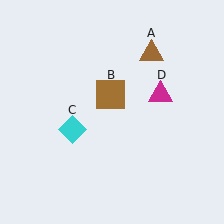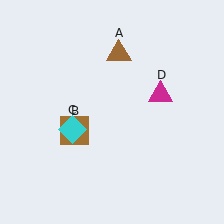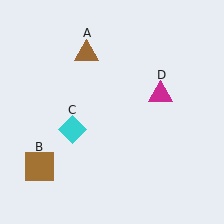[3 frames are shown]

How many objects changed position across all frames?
2 objects changed position: brown triangle (object A), brown square (object B).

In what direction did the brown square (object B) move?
The brown square (object B) moved down and to the left.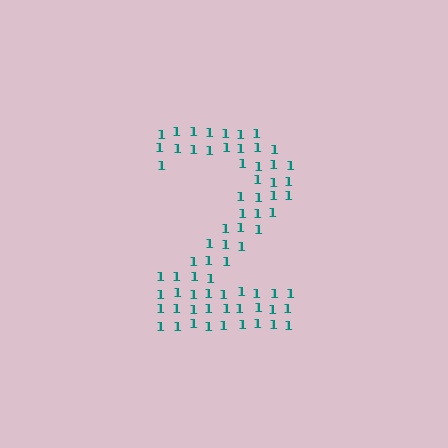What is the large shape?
The large shape is the digit 2.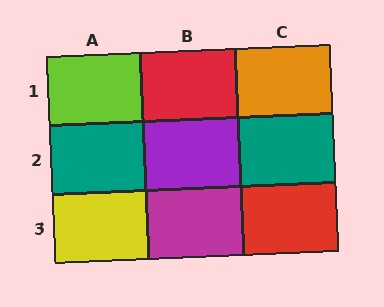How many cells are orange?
1 cell is orange.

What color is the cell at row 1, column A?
Lime.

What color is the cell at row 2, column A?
Teal.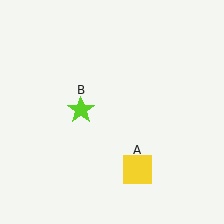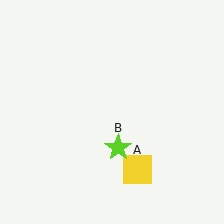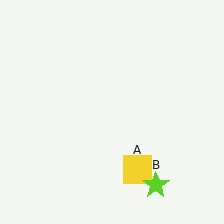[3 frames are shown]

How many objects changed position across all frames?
1 object changed position: lime star (object B).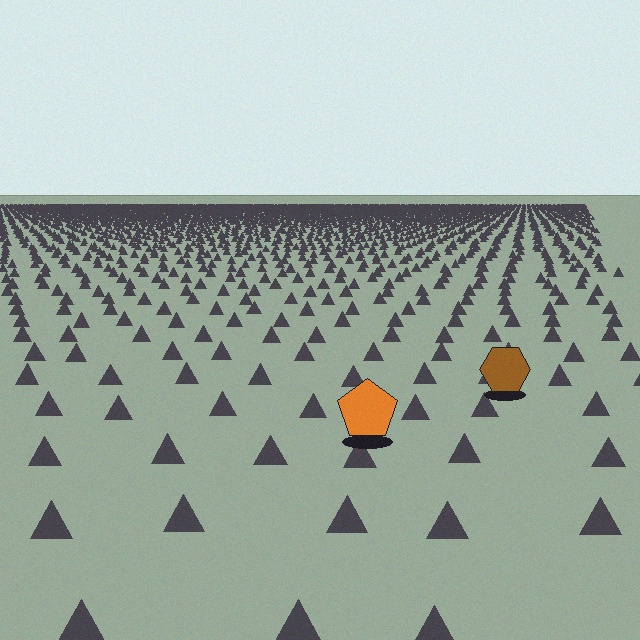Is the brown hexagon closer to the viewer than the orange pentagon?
No. The orange pentagon is closer — you can tell from the texture gradient: the ground texture is coarser near it.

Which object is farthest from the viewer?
The brown hexagon is farthest from the viewer. It appears smaller and the ground texture around it is denser.